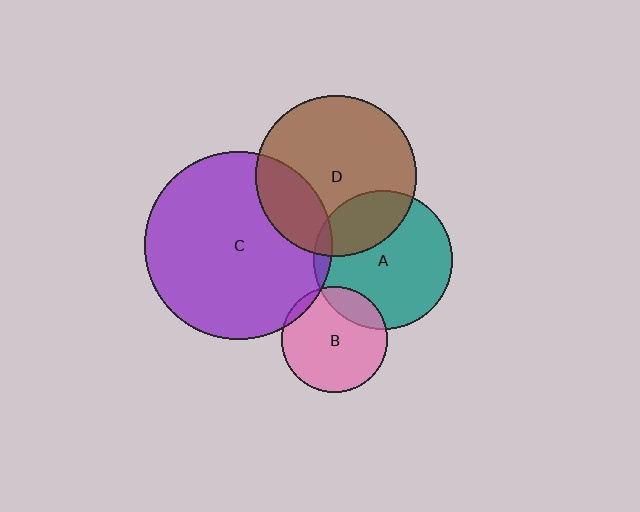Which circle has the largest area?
Circle C (purple).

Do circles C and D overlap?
Yes.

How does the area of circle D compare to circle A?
Approximately 1.3 times.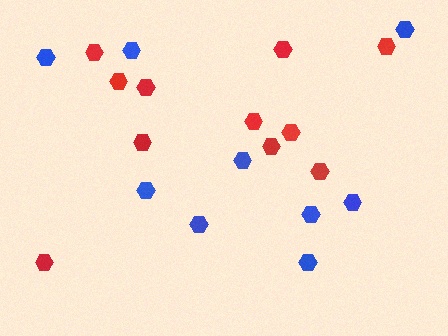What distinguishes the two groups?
There are 2 groups: one group of blue hexagons (9) and one group of red hexagons (11).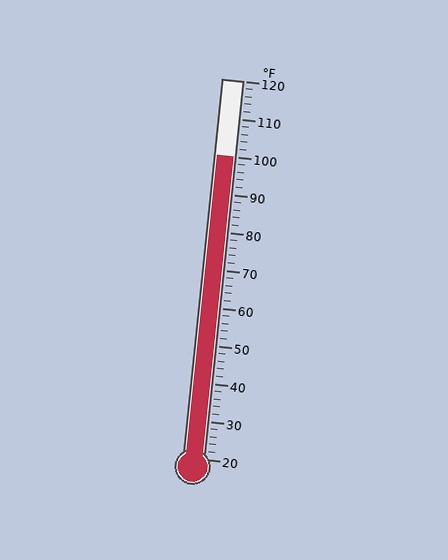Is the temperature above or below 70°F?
The temperature is above 70°F.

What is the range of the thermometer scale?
The thermometer scale ranges from 20°F to 120°F.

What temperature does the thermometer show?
The thermometer shows approximately 100°F.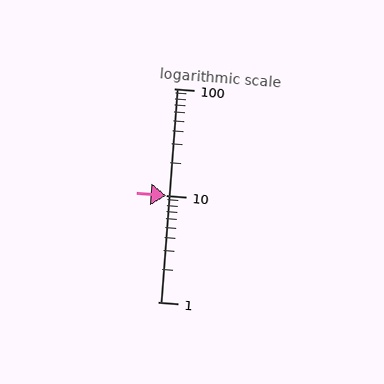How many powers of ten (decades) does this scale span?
The scale spans 2 decades, from 1 to 100.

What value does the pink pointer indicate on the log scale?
The pointer indicates approximately 10.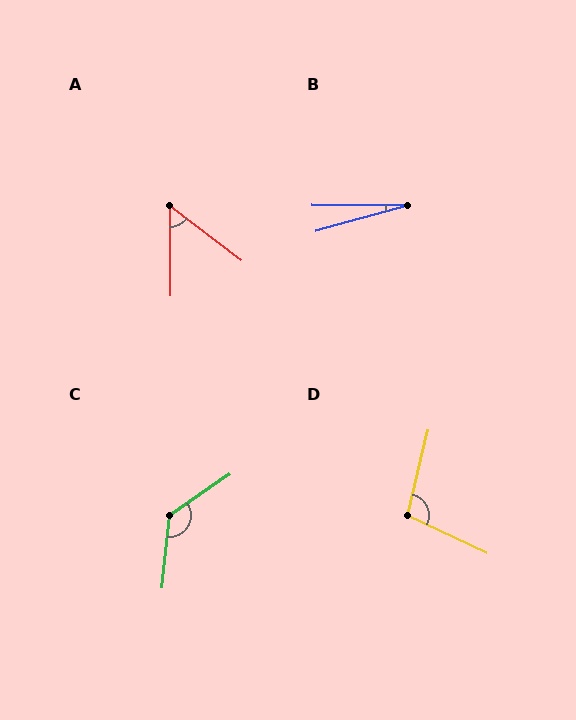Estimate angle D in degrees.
Approximately 102 degrees.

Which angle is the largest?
C, at approximately 130 degrees.